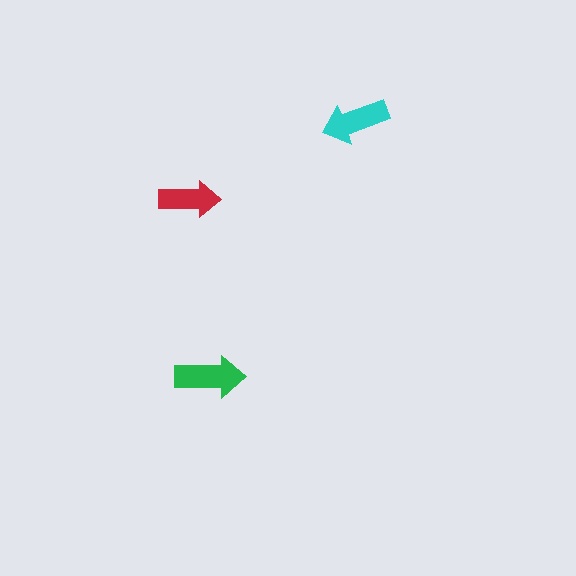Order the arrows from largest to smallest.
the green one, the cyan one, the red one.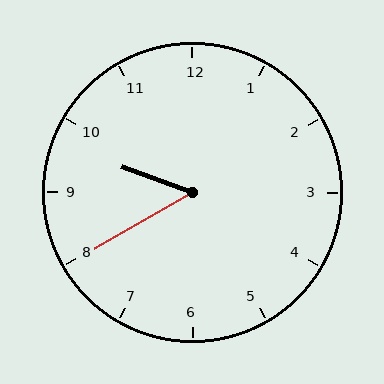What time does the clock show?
9:40.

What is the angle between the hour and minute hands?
Approximately 50 degrees.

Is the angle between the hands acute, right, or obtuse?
It is acute.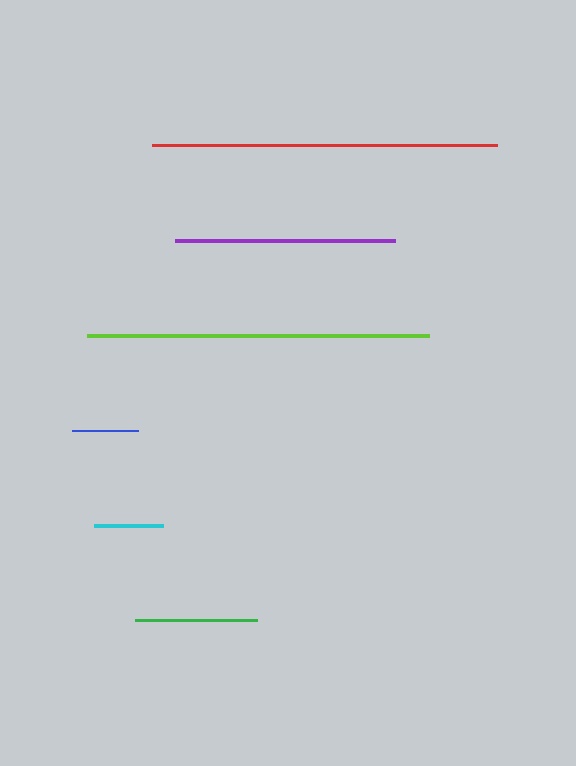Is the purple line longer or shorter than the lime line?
The lime line is longer than the purple line.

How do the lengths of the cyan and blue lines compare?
The cyan and blue lines are approximately the same length.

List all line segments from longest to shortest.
From longest to shortest: red, lime, purple, green, cyan, blue.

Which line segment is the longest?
The red line is the longest at approximately 345 pixels.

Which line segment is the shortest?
The blue line is the shortest at approximately 66 pixels.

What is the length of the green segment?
The green segment is approximately 121 pixels long.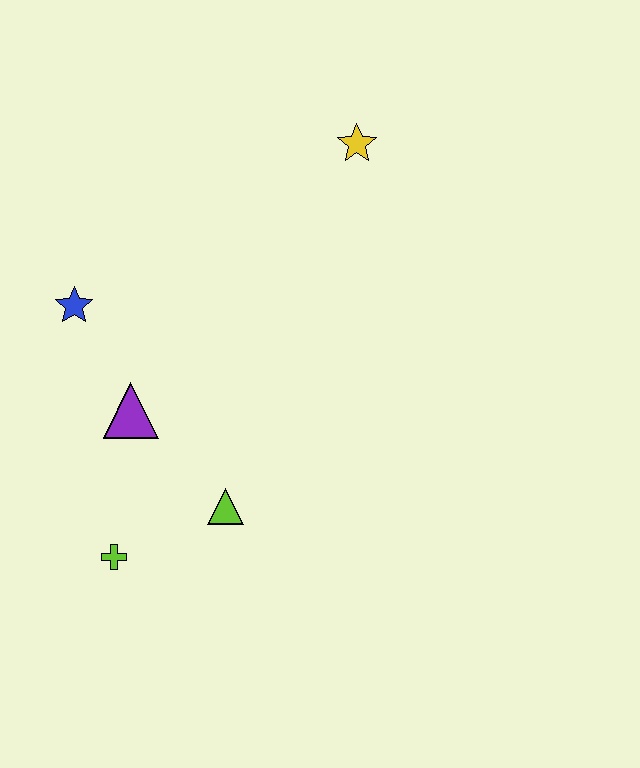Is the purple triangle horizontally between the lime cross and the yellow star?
Yes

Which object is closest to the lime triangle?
The lime cross is closest to the lime triangle.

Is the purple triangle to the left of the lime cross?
No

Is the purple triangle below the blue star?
Yes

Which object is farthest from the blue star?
The yellow star is farthest from the blue star.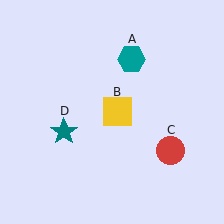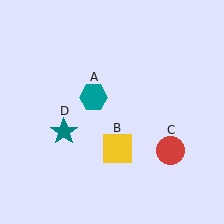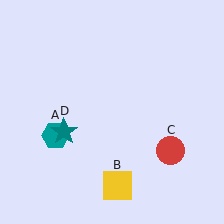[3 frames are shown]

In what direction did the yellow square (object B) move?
The yellow square (object B) moved down.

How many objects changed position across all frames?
2 objects changed position: teal hexagon (object A), yellow square (object B).